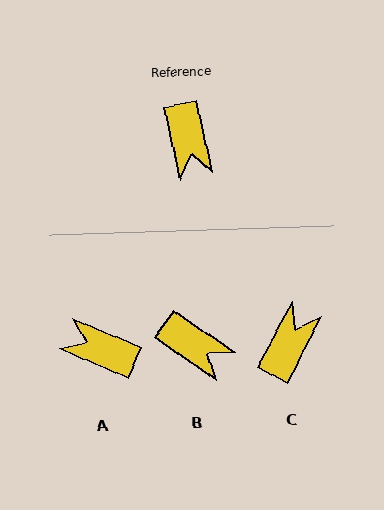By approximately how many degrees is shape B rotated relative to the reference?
Approximately 42 degrees counter-clockwise.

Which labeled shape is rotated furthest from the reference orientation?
C, about 140 degrees away.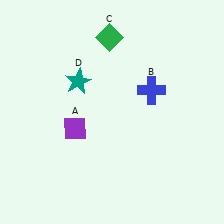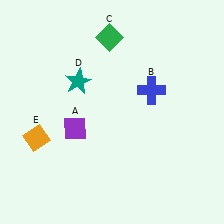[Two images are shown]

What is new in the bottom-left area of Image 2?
An orange diamond (E) was added in the bottom-left area of Image 2.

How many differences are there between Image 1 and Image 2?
There is 1 difference between the two images.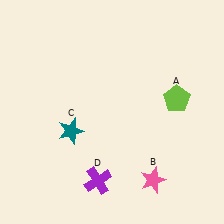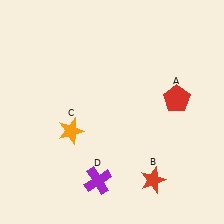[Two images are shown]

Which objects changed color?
A changed from lime to red. B changed from pink to red. C changed from teal to orange.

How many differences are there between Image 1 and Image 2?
There are 3 differences between the two images.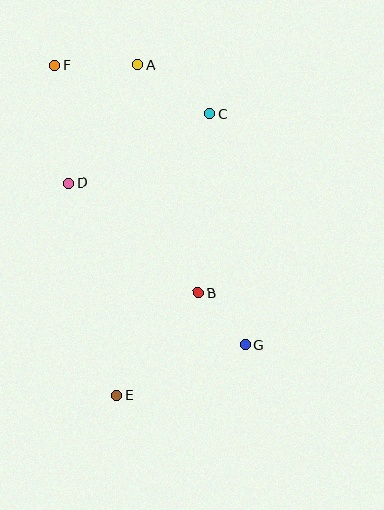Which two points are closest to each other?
Points B and G are closest to each other.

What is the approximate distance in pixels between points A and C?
The distance between A and C is approximately 87 pixels.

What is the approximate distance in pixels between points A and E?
The distance between A and E is approximately 332 pixels.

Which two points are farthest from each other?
Points F and G are farthest from each other.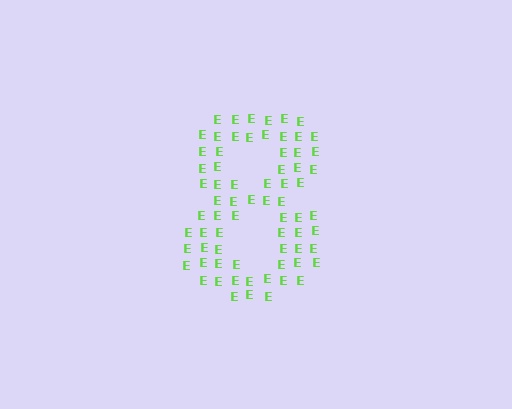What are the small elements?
The small elements are letter E's.